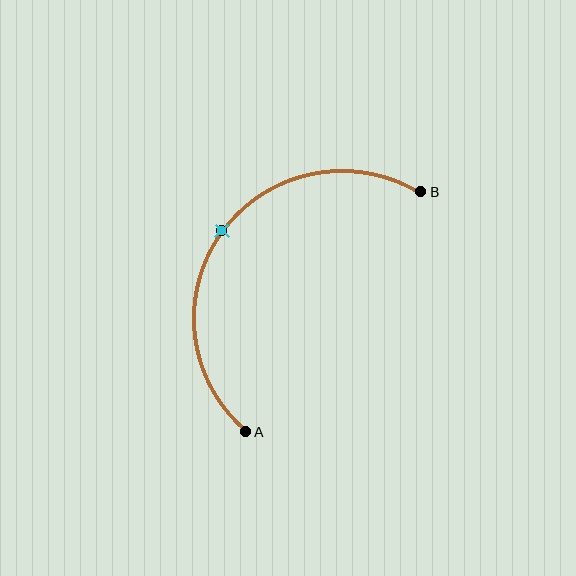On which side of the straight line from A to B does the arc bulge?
The arc bulges above and to the left of the straight line connecting A and B.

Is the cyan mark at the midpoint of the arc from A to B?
Yes. The cyan mark lies on the arc at equal arc-length from both A and B — it is the arc midpoint.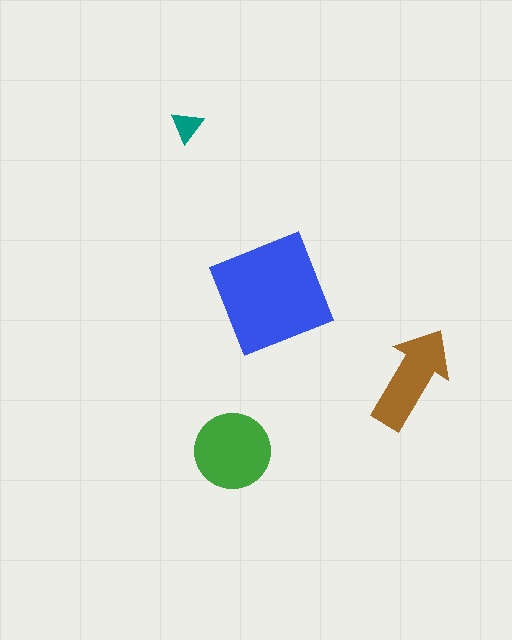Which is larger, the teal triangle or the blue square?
The blue square.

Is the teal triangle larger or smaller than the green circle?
Smaller.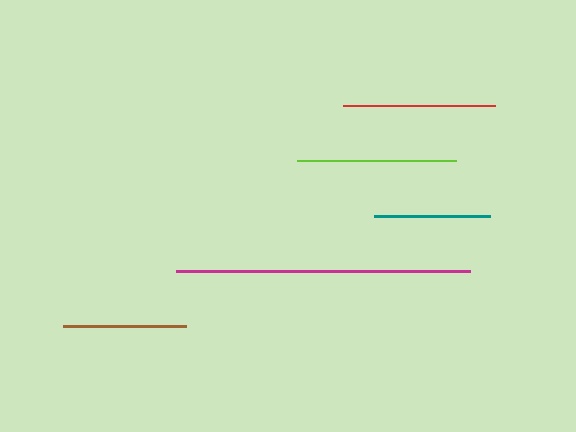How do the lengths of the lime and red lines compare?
The lime and red lines are approximately the same length.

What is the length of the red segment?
The red segment is approximately 152 pixels long.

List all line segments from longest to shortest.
From longest to shortest: magenta, lime, red, brown, teal.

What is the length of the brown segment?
The brown segment is approximately 123 pixels long.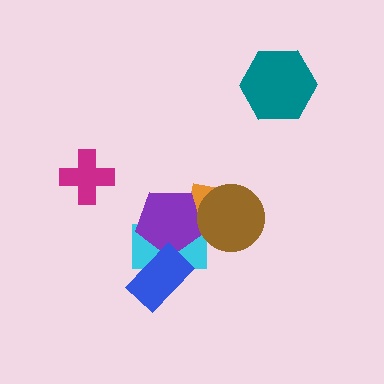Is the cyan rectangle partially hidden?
Yes, it is partially covered by another shape.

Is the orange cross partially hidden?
Yes, it is partially covered by another shape.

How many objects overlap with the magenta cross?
0 objects overlap with the magenta cross.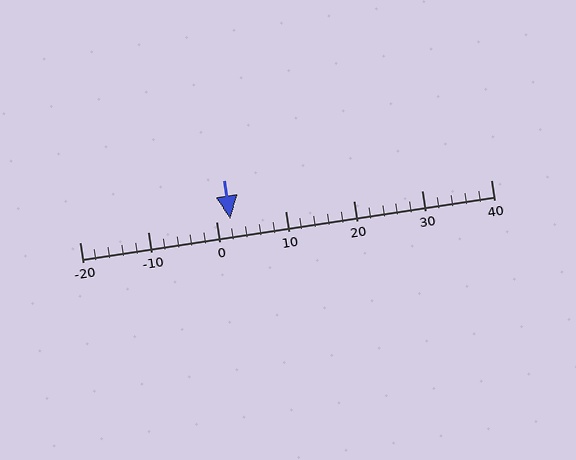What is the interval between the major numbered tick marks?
The major tick marks are spaced 10 units apart.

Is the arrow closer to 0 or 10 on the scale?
The arrow is closer to 0.